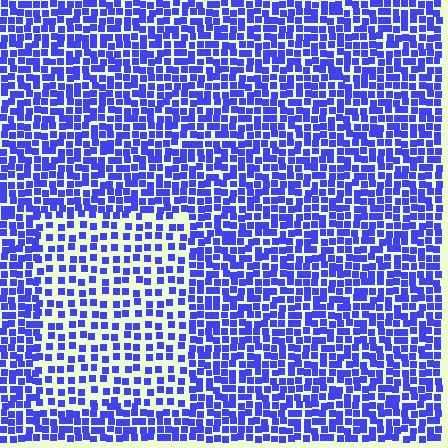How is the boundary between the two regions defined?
The boundary is defined by a change in element density (approximately 1.8x ratio). All elements are the same color, size, and shape.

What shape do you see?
I see a rectangle.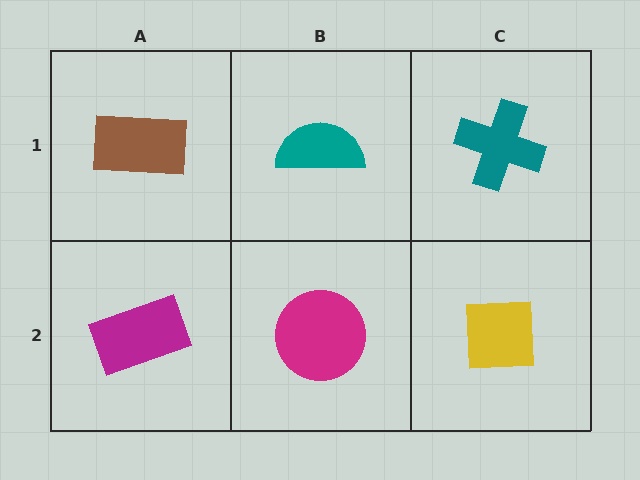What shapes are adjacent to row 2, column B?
A teal semicircle (row 1, column B), a magenta rectangle (row 2, column A), a yellow square (row 2, column C).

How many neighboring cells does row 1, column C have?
2.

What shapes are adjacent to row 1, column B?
A magenta circle (row 2, column B), a brown rectangle (row 1, column A), a teal cross (row 1, column C).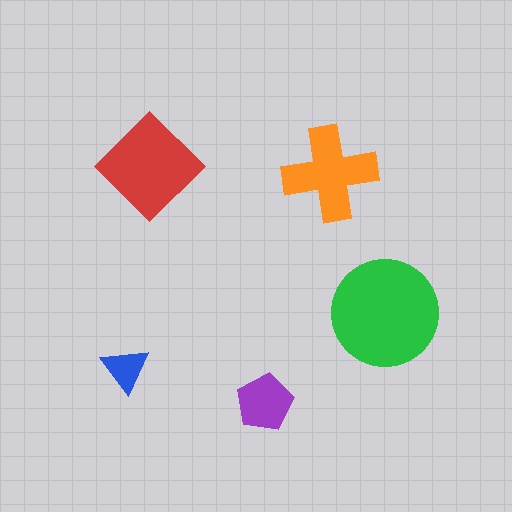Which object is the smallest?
The blue triangle.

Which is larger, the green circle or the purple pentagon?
The green circle.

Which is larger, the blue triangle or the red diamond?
The red diamond.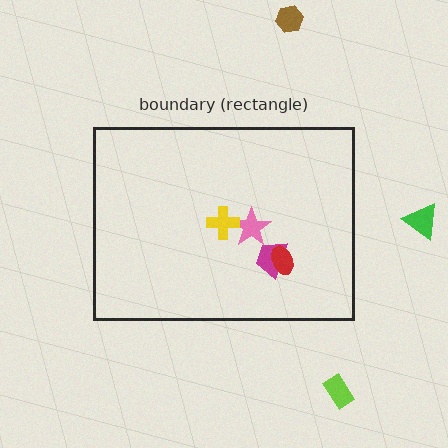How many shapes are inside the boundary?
4 inside, 3 outside.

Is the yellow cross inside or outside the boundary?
Inside.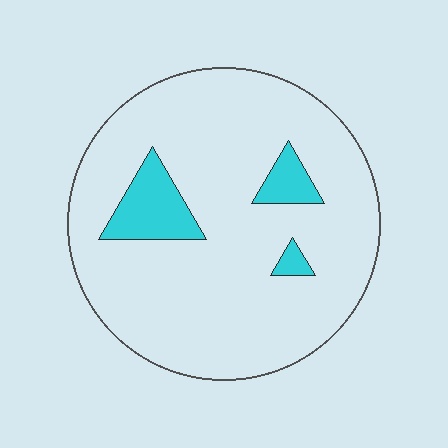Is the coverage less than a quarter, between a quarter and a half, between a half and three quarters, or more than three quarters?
Less than a quarter.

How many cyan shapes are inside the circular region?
3.